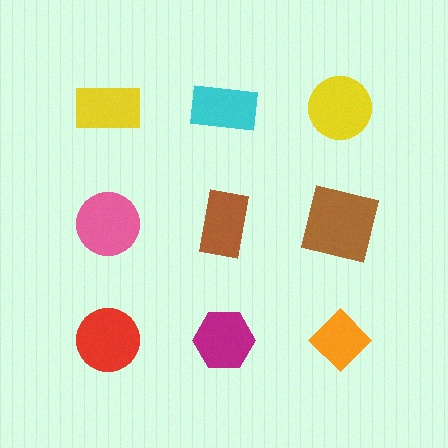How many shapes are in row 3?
3 shapes.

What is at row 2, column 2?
A brown rectangle.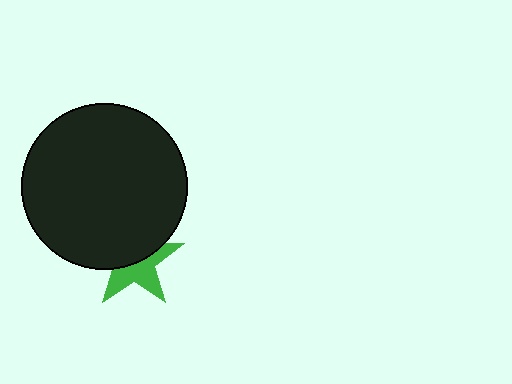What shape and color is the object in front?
The object in front is a black circle.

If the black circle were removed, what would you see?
You would see the complete green star.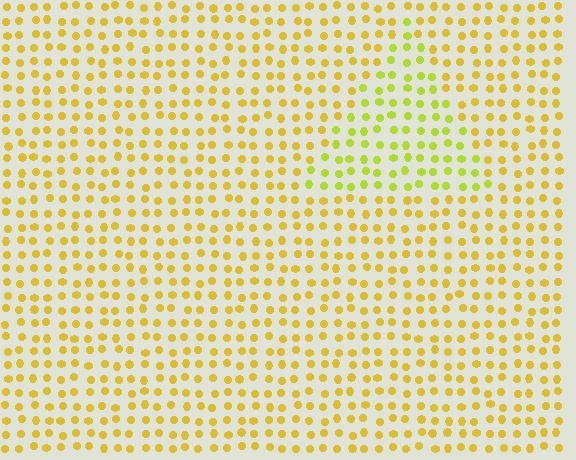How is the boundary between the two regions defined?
The boundary is defined purely by a slight shift in hue (about 26 degrees). Spacing, size, and orientation are identical on both sides.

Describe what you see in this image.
The image is filled with small yellow elements in a uniform arrangement. A triangle-shaped region is visible where the elements are tinted to a slightly different hue, forming a subtle color boundary.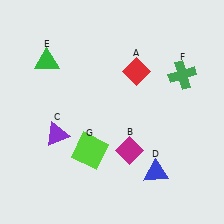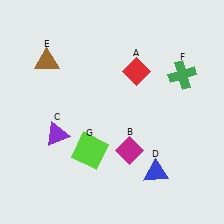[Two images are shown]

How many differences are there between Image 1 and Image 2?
There is 1 difference between the two images.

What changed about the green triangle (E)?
In Image 1, E is green. In Image 2, it changed to brown.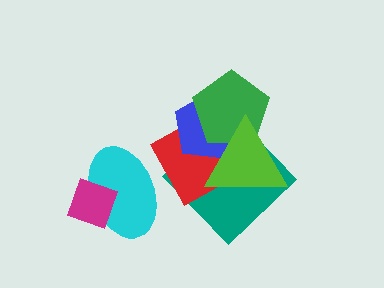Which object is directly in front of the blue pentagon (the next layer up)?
The green pentagon is directly in front of the blue pentagon.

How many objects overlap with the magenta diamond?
1 object overlaps with the magenta diamond.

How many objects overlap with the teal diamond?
4 objects overlap with the teal diamond.